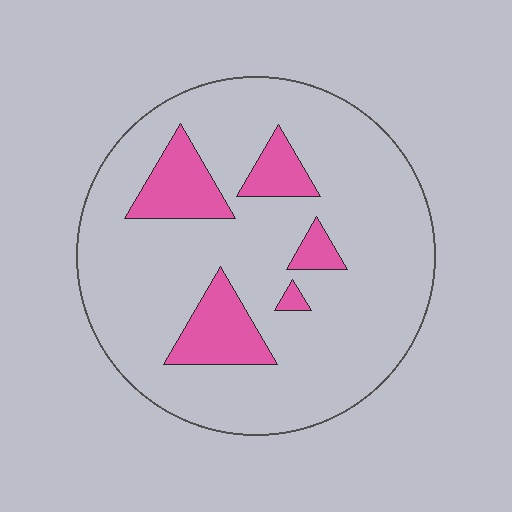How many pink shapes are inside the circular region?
5.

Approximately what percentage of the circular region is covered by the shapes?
Approximately 15%.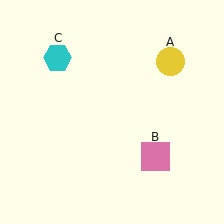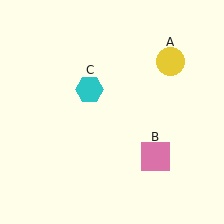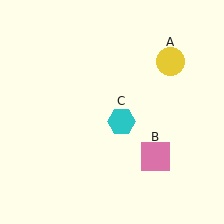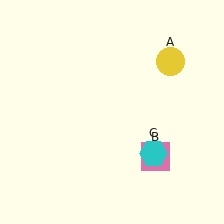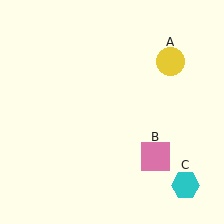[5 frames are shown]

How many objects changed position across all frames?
1 object changed position: cyan hexagon (object C).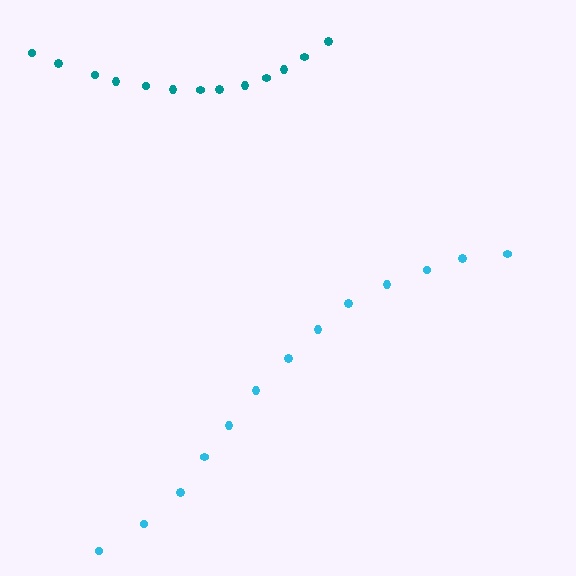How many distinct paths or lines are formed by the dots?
There are 2 distinct paths.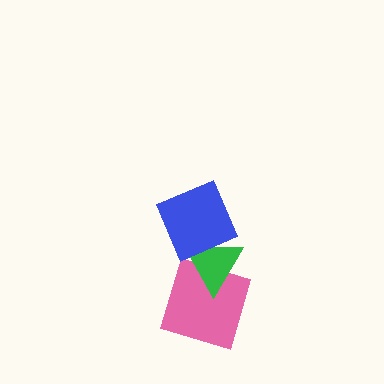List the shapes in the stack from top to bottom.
From top to bottom: the blue square, the green triangle, the pink square.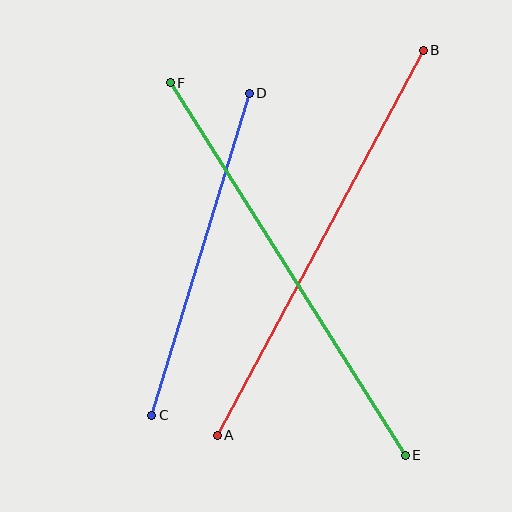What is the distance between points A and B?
The distance is approximately 437 pixels.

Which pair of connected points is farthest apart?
Points E and F are farthest apart.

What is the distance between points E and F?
The distance is approximately 441 pixels.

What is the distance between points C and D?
The distance is approximately 336 pixels.